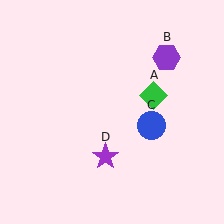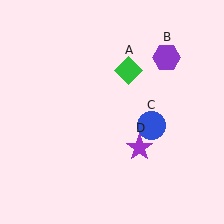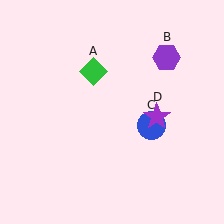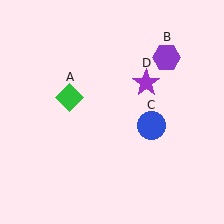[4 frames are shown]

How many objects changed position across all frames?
2 objects changed position: green diamond (object A), purple star (object D).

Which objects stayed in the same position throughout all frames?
Purple hexagon (object B) and blue circle (object C) remained stationary.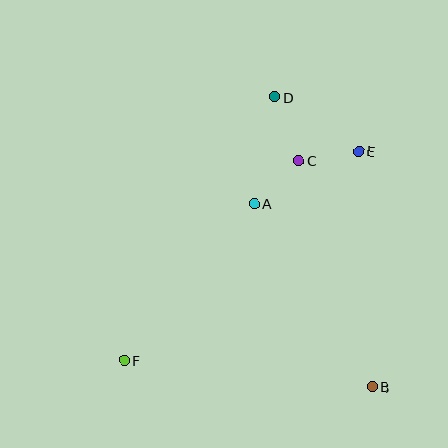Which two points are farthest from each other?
Points E and F are farthest from each other.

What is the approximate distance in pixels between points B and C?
The distance between B and C is approximately 238 pixels.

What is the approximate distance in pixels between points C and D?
The distance between C and D is approximately 68 pixels.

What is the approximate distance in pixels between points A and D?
The distance between A and D is approximately 109 pixels.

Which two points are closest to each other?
Points C and E are closest to each other.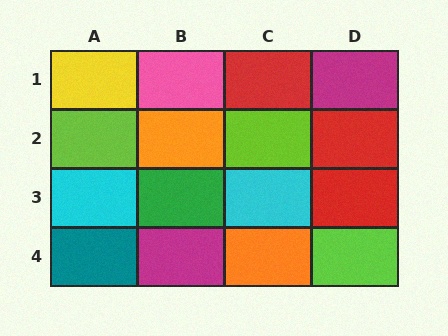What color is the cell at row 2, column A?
Lime.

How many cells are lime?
3 cells are lime.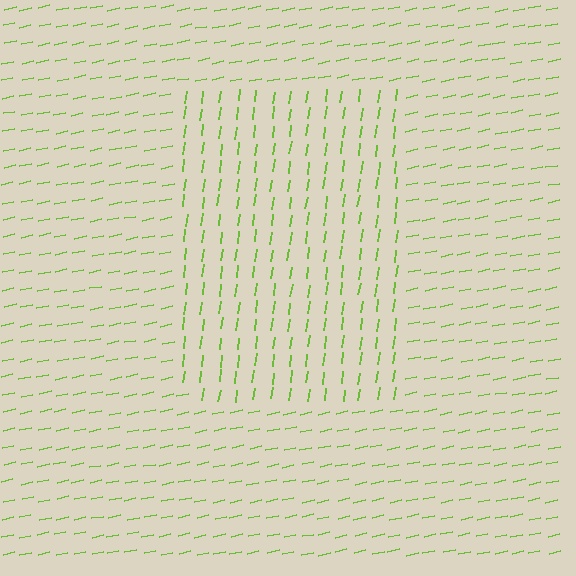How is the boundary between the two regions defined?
The boundary is defined purely by a change in line orientation (approximately 70 degrees difference). All lines are the same color and thickness.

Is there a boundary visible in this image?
Yes, there is a texture boundary formed by a change in line orientation.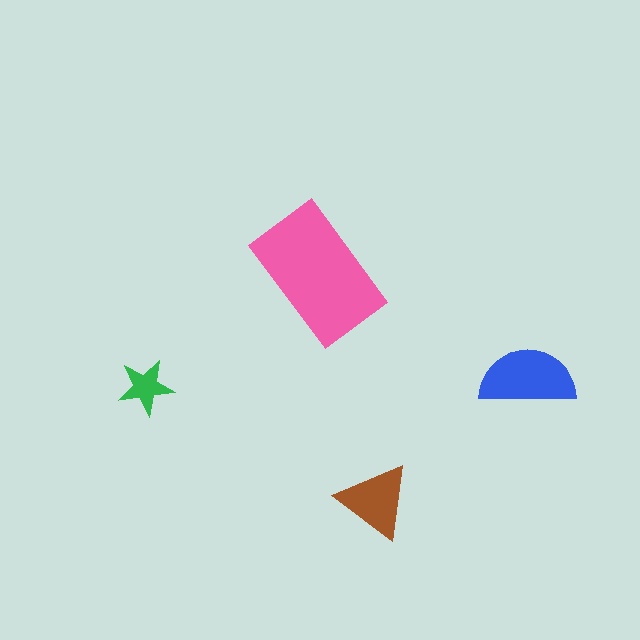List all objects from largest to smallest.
The pink rectangle, the blue semicircle, the brown triangle, the green star.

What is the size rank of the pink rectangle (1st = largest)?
1st.